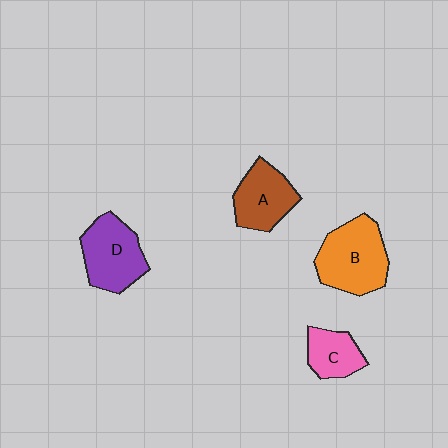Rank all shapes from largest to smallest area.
From largest to smallest: B (orange), D (purple), A (brown), C (pink).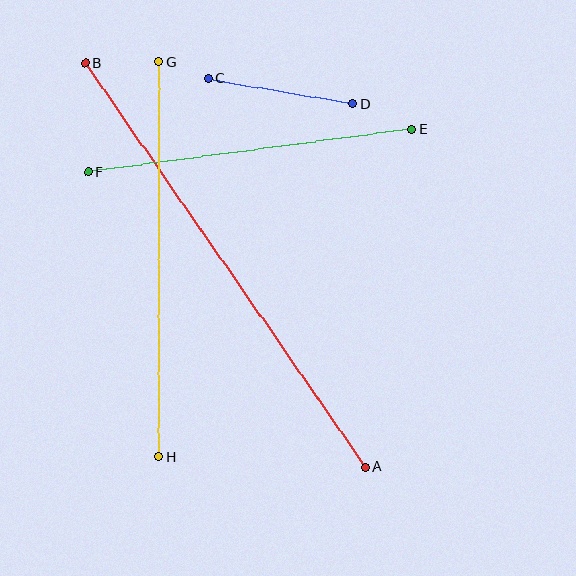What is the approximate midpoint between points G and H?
The midpoint is at approximately (159, 259) pixels.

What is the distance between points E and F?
The distance is approximately 327 pixels.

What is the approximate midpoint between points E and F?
The midpoint is at approximately (250, 151) pixels.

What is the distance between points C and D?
The distance is approximately 146 pixels.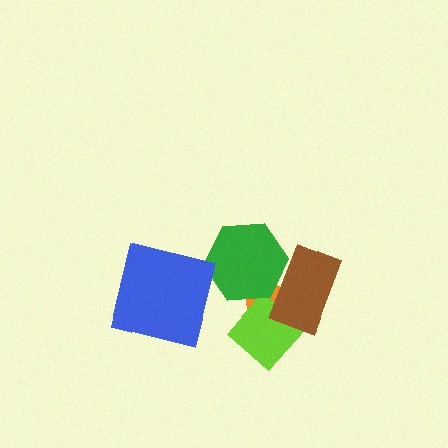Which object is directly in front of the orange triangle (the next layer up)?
The lime diamond is directly in front of the orange triangle.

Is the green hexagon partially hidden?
Yes, it is partially covered by another shape.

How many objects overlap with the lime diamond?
3 objects overlap with the lime diamond.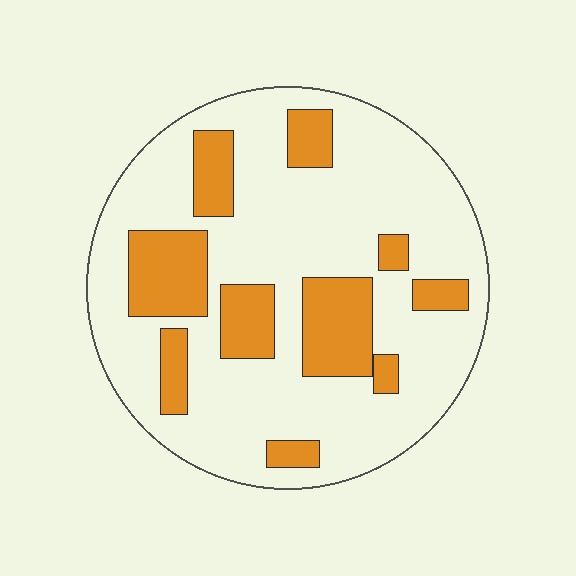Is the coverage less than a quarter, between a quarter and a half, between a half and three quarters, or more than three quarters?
Between a quarter and a half.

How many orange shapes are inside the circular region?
10.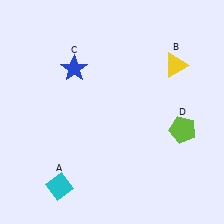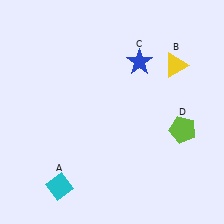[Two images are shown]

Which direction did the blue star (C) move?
The blue star (C) moved right.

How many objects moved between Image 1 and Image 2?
1 object moved between the two images.